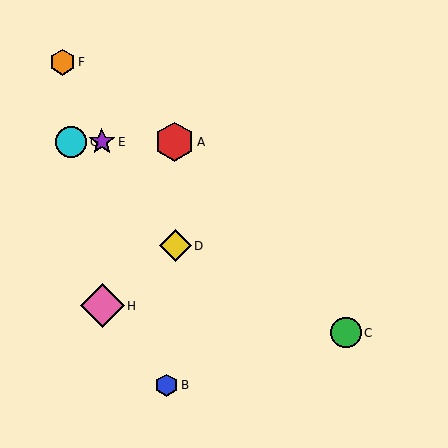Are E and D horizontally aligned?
No, E is at y≈142 and D is at y≈246.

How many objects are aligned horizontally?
3 objects (A, E, G) are aligned horizontally.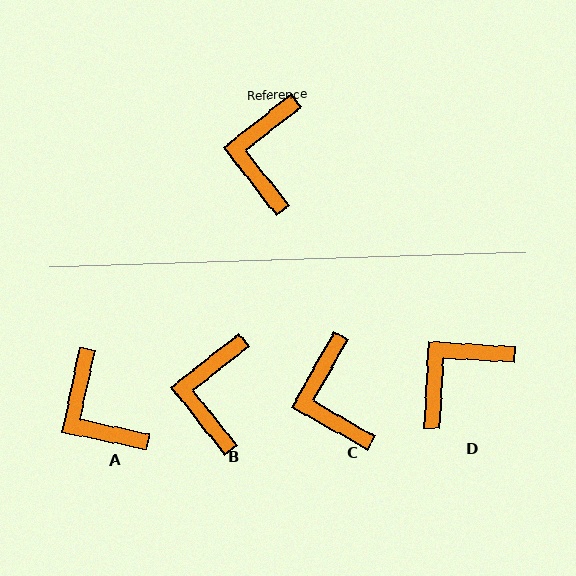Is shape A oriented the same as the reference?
No, it is off by about 40 degrees.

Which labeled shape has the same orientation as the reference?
B.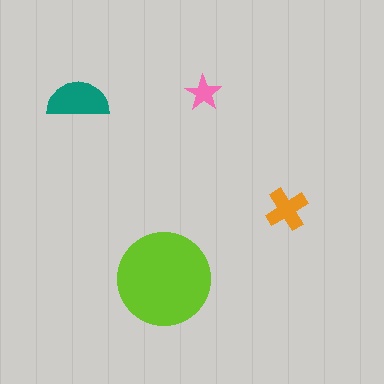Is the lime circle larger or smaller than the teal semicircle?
Larger.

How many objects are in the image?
There are 4 objects in the image.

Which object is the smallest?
The pink star.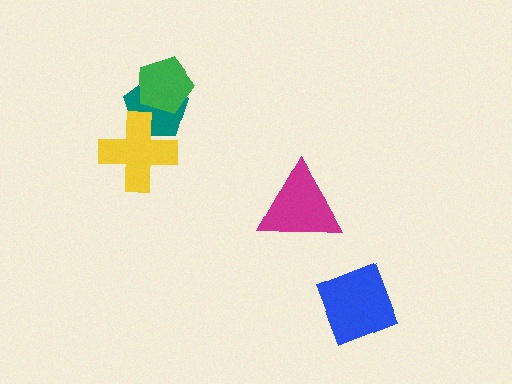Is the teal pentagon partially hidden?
Yes, it is partially covered by another shape.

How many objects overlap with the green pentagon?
1 object overlaps with the green pentagon.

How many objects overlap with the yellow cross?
1 object overlaps with the yellow cross.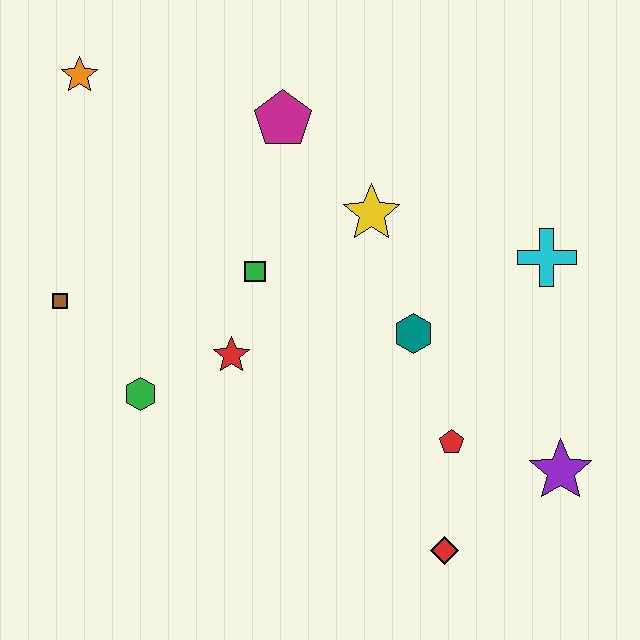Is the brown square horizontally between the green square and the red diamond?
No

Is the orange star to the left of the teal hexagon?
Yes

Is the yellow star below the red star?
No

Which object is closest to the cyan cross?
The teal hexagon is closest to the cyan cross.